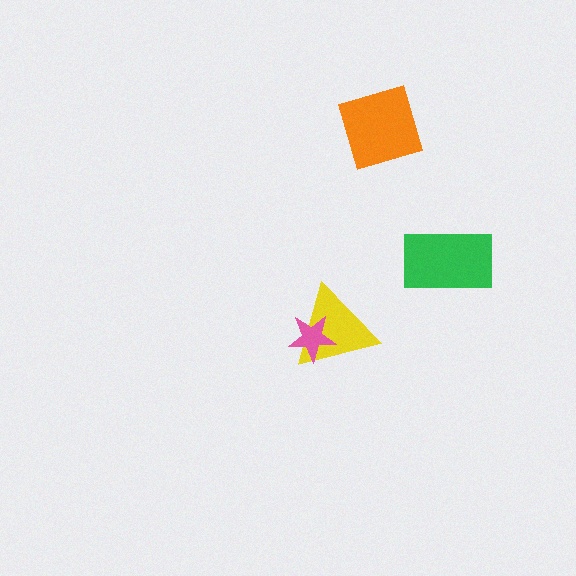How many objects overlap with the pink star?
1 object overlaps with the pink star.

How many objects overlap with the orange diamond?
0 objects overlap with the orange diamond.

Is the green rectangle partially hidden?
No, no other shape covers it.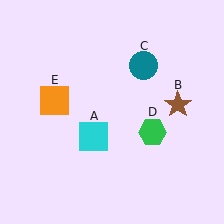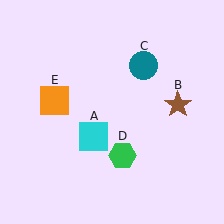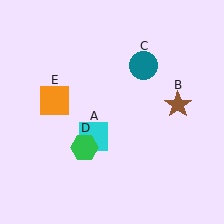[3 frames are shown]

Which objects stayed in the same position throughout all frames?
Cyan square (object A) and brown star (object B) and teal circle (object C) and orange square (object E) remained stationary.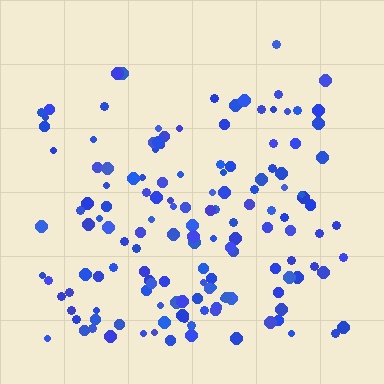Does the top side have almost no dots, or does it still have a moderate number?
Still a moderate number, just noticeably fewer than the bottom.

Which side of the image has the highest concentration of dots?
The bottom.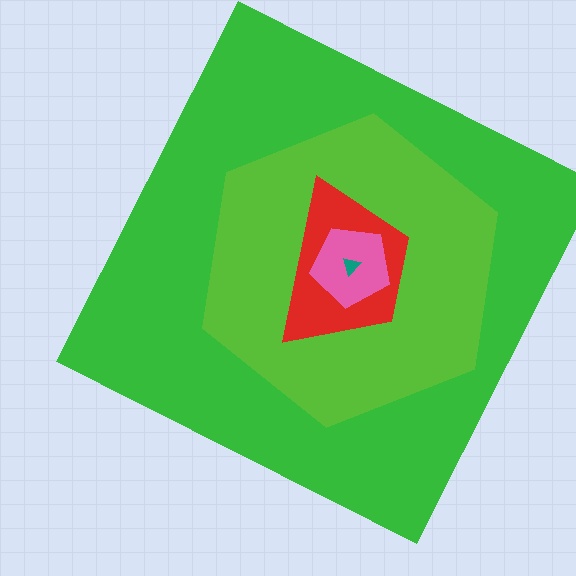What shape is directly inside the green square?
The lime hexagon.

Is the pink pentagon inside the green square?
Yes.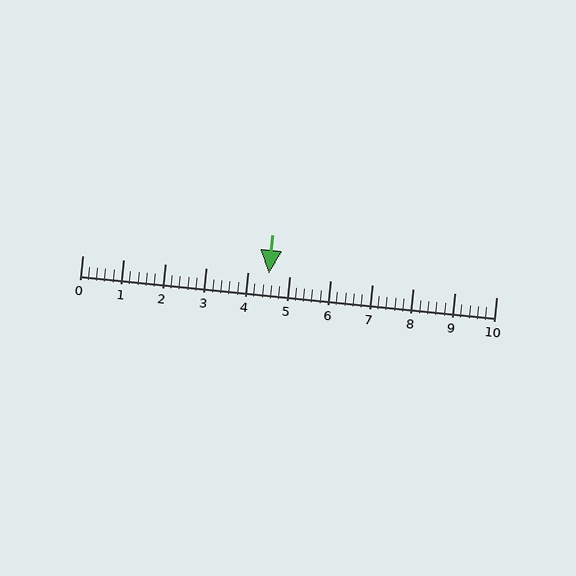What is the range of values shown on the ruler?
The ruler shows values from 0 to 10.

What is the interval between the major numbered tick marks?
The major tick marks are spaced 1 units apart.